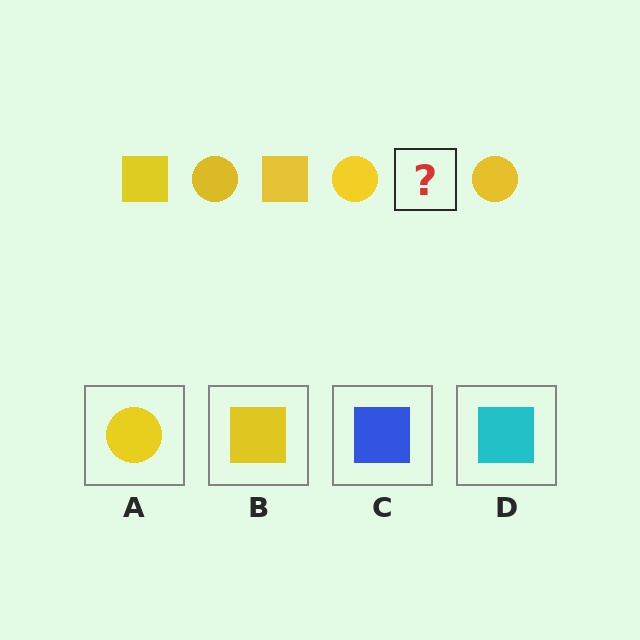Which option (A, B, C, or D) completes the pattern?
B.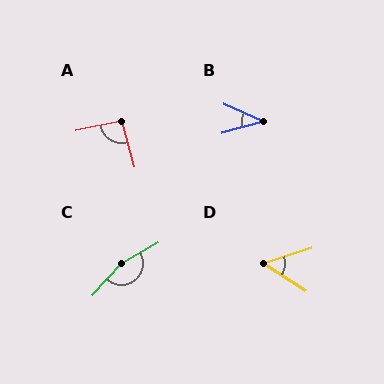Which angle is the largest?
C, at approximately 163 degrees.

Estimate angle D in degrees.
Approximately 51 degrees.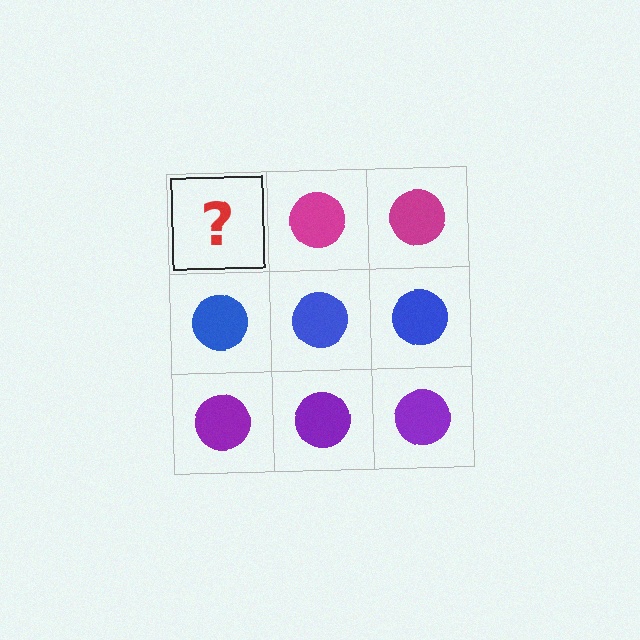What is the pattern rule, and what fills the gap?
The rule is that each row has a consistent color. The gap should be filled with a magenta circle.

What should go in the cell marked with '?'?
The missing cell should contain a magenta circle.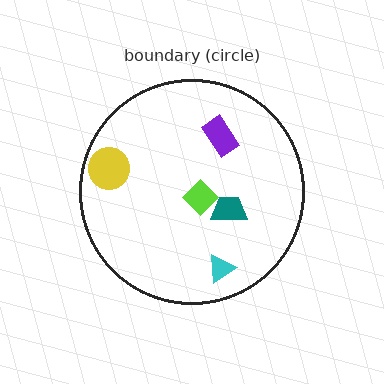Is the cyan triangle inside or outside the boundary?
Inside.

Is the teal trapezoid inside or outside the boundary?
Inside.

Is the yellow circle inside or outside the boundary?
Inside.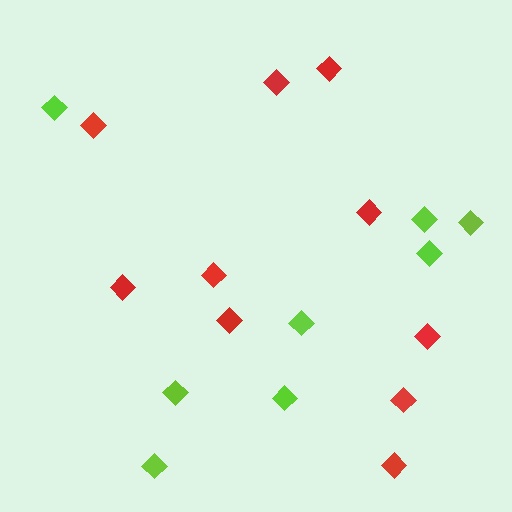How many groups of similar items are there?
There are 2 groups: one group of red diamonds (10) and one group of lime diamonds (8).